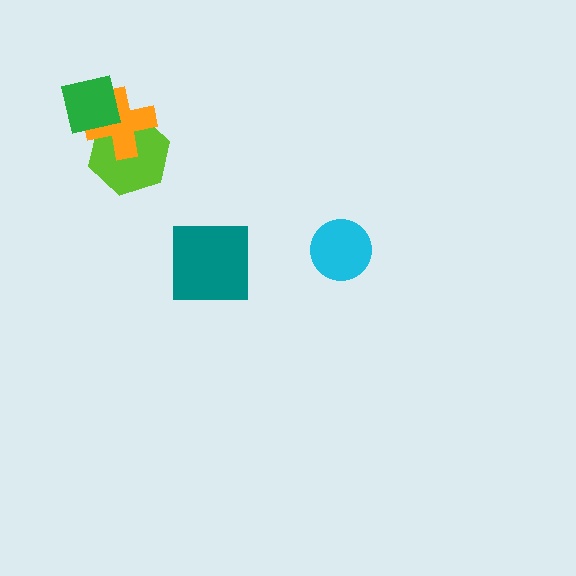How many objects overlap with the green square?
2 objects overlap with the green square.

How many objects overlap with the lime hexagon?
2 objects overlap with the lime hexagon.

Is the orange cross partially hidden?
Yes, it is partially covered by another shape.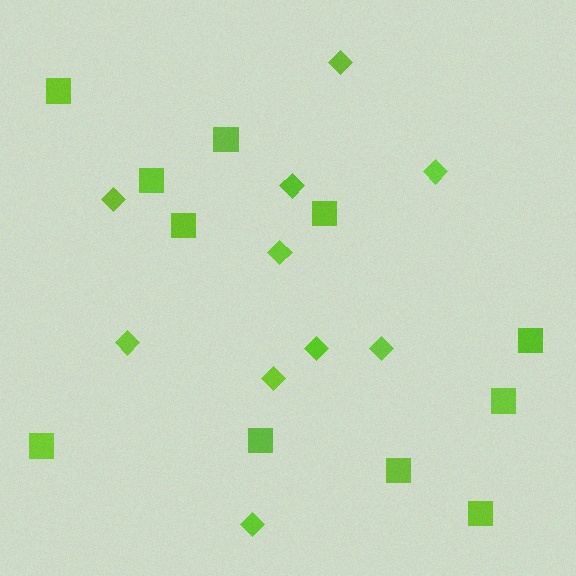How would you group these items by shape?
There are 2 groups: one group of squares (11) and one group of diamonds (10).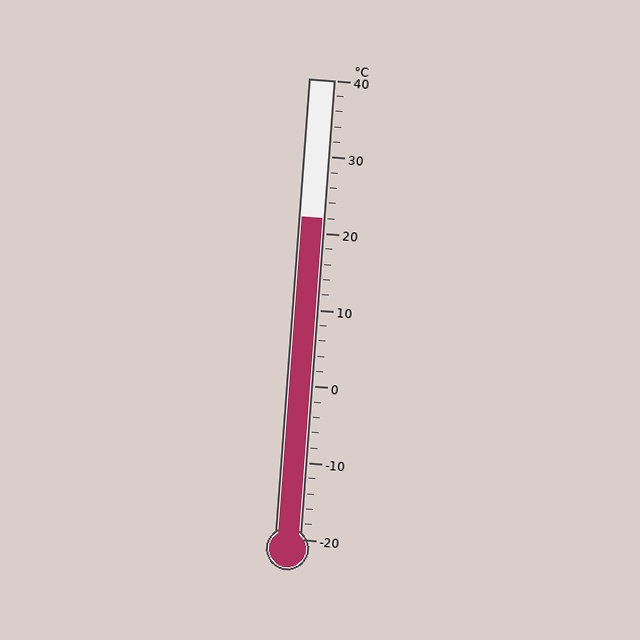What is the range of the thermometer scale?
The thermometer scale ranges from -20°C to 40°C.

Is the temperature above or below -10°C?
The temperature is above -10°C.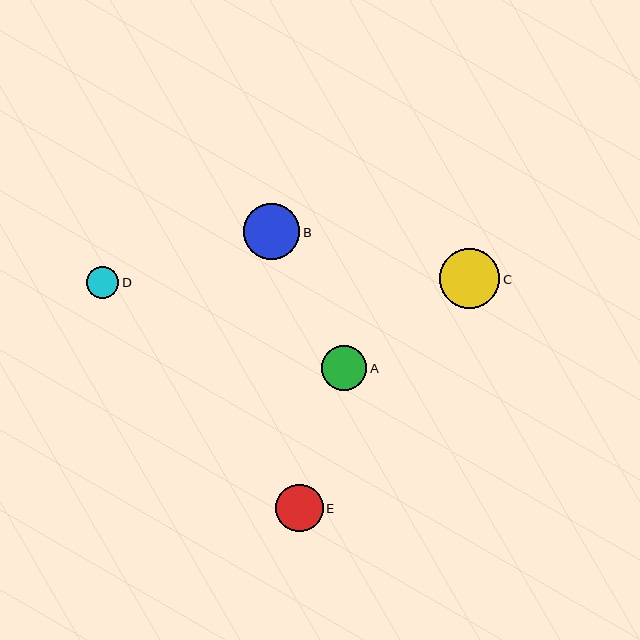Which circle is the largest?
Circle C is the largest with a size of approximately 60 pixels.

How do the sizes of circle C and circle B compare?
Circle C and circle B are approximately the same size.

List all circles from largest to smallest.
From largest to smallest: C, B, E, A, D.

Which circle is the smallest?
Circle D is the smallest with a size of approximately 32 pixels.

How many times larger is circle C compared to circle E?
Circle C is approximately 1.3 times the size of circle E.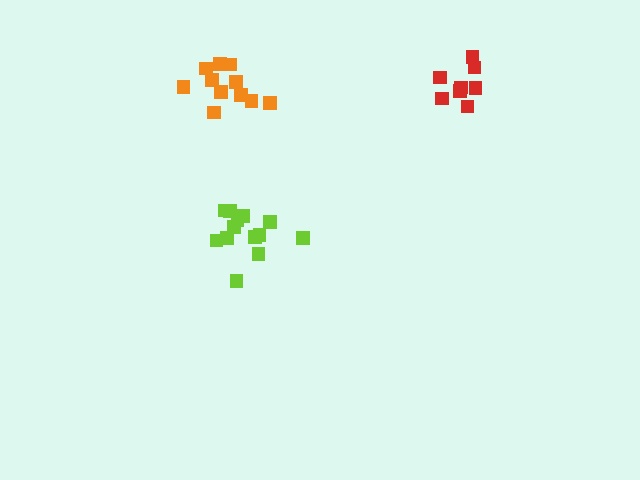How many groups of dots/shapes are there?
There are 3 groups.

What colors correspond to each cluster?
The clusters are colored: orange, lime, red.